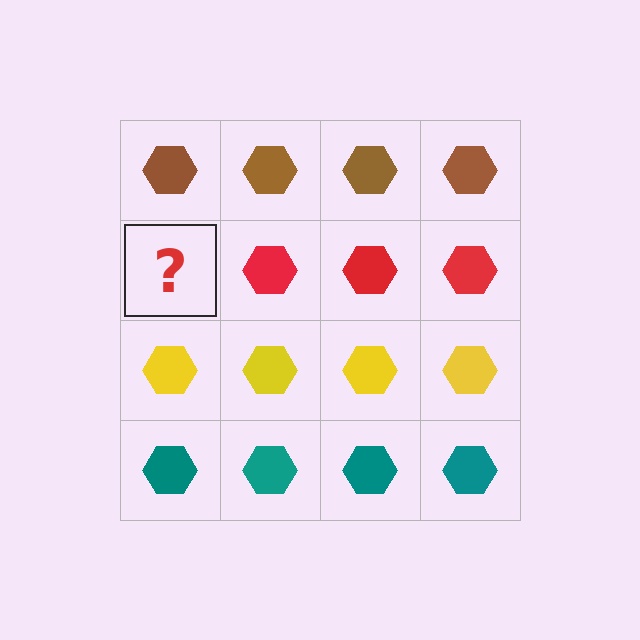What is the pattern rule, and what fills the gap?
The rule is that each row has a consistent color. The gap should be filled with a red hexagon.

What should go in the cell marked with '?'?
The missing cell should contain a red hexagon.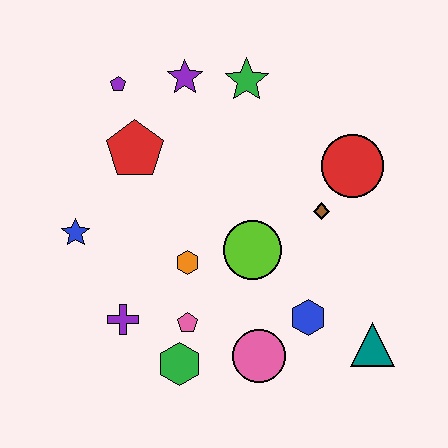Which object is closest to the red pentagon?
The purple pentagon is closest to the red pentagon.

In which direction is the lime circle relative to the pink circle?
The lime circle is above the pink circle.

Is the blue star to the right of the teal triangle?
No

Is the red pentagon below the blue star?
No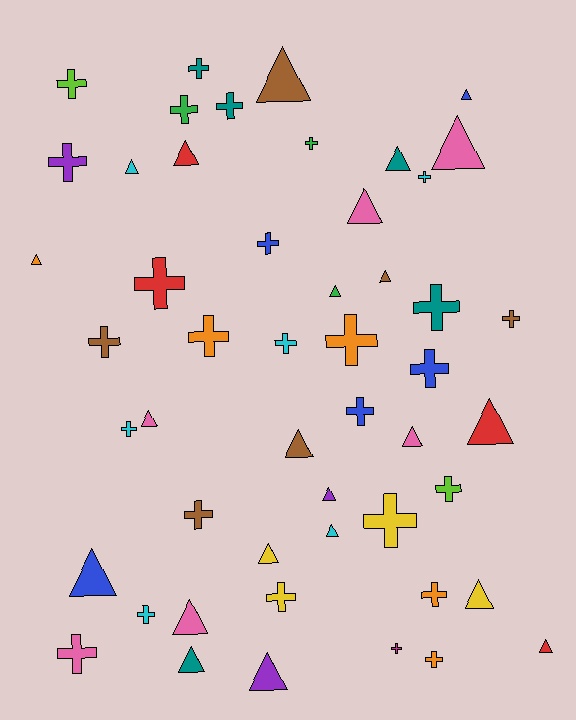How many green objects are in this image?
There are 3 green objects.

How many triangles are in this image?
There are 23 triangles.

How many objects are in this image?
There are 50 objects.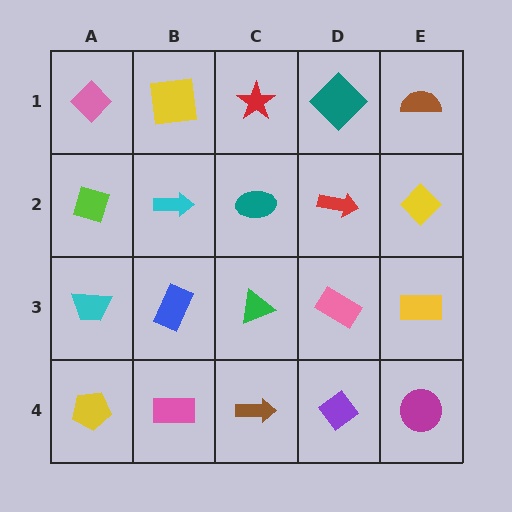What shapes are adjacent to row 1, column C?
A teal ellipse (row 2, column C), a yellow square (row 1, column B), a teal diamond (row 1, column D).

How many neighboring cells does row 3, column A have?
3.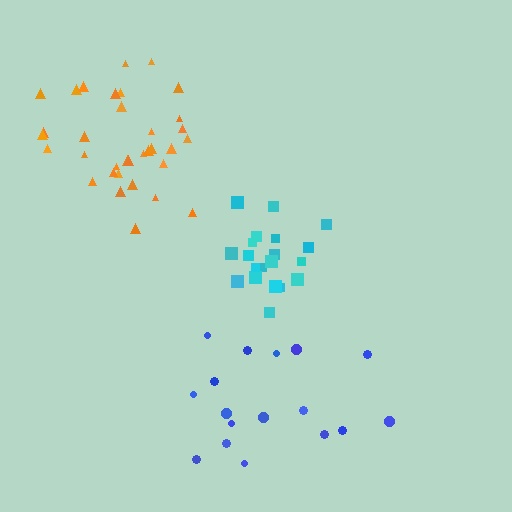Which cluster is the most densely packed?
Cyan.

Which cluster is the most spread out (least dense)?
Blue.